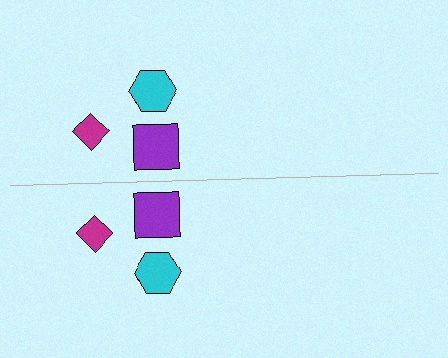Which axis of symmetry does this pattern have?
The pattern has a horizontal axis of symmetry running through the center of the image.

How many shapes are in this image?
There are 6 shapes in this image.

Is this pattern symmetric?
Yes, this pattern has bilateral (reflection) symmetry.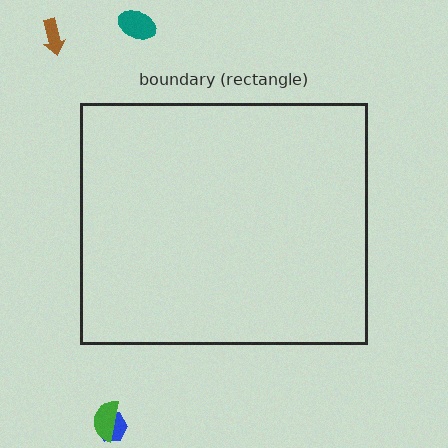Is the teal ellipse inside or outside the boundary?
Outside.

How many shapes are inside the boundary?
0 inside, 4 outside.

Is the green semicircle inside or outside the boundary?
Outside.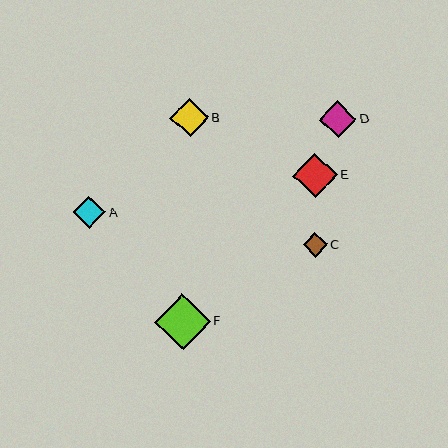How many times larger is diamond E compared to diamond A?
Diamond E is approximately 1.4 times the size of diamond A.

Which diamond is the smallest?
Diamond C is the smallest with a size of approximately 24 pixels.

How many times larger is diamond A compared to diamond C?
Diamond A is approximately 1.3 times the size of diamond C.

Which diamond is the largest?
Diamond F is the largest with a size of approximately 56 pixels.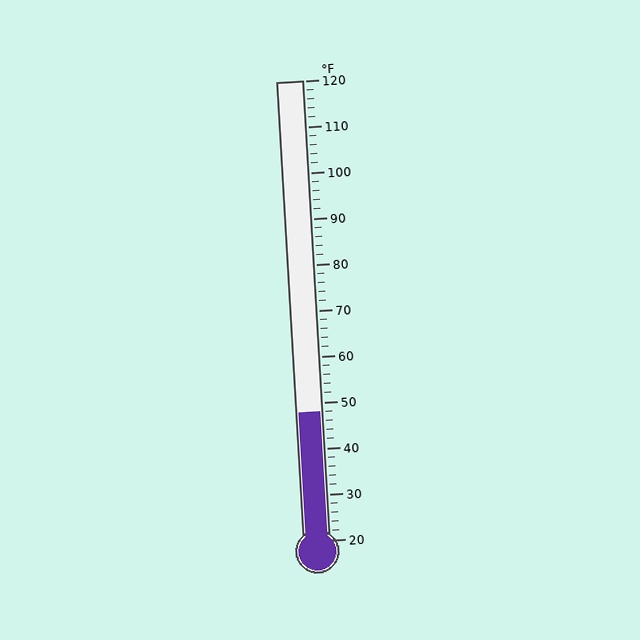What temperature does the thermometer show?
The thermometer shows approximately 48°F.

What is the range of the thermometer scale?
The thermometer scale ranges from 20°F to 120°F.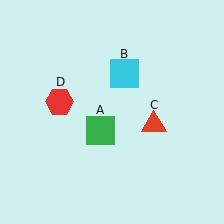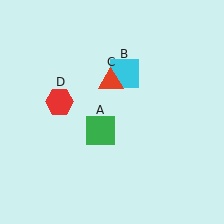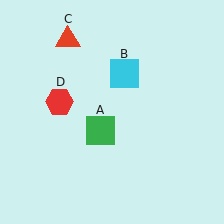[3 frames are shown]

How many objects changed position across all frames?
1 object changed position: red triangle (object C).